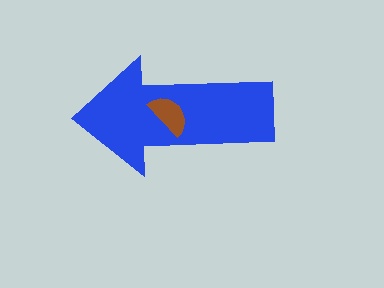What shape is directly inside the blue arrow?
The brown semicircle.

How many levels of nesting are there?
2.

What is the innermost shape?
The brown semicircle.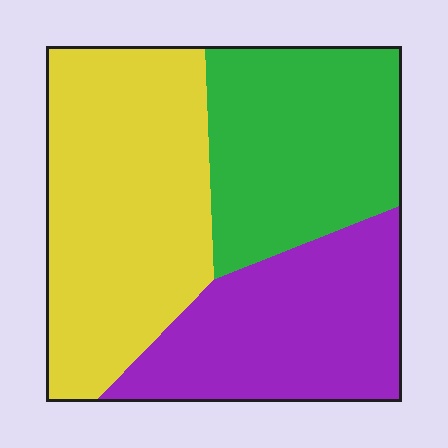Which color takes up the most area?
Yellow, at roughly 40%.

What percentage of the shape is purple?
Purple covers roughly 30% of the shape.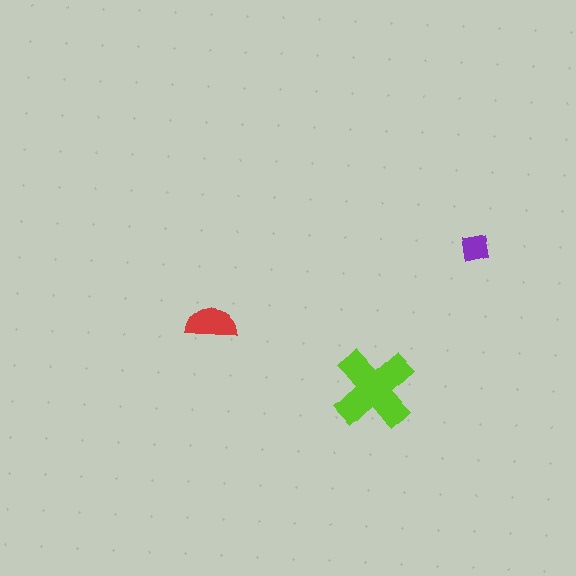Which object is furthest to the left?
The red semicircle is leftmost.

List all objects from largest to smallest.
The lime cross, the red semicircle, the purple square.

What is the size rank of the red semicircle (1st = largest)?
2nd.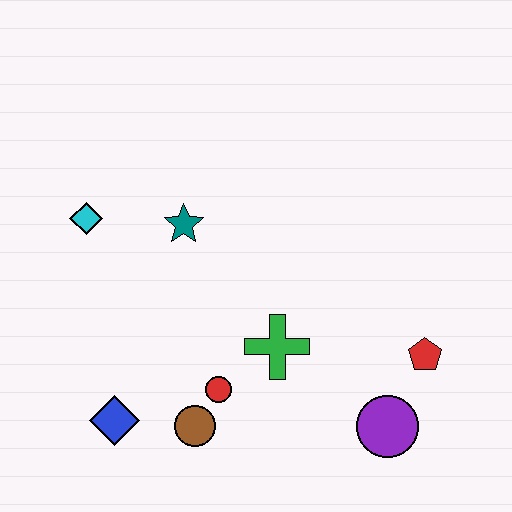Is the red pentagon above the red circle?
Yes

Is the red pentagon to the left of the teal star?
No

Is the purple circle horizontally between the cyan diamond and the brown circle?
No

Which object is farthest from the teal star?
The purple circle is farthest from the teal star.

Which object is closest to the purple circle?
The red pentagon is closest to the purple circle.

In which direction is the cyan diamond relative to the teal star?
The cyan diamond is to the left of the teal star.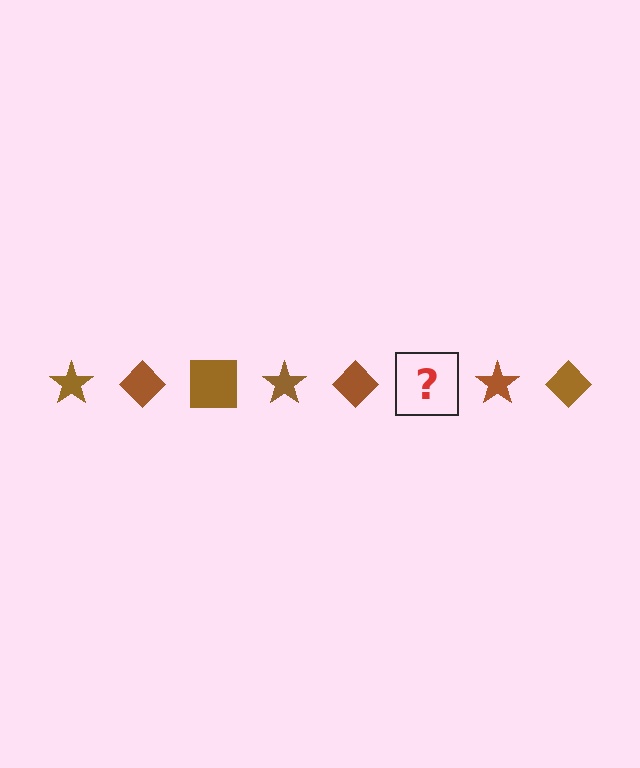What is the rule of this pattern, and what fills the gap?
The rule is that the pattern cycles through star, diamond, square shapes in brown. The gap should be filled with a brown square.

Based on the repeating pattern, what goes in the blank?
The blank should be a brown square.